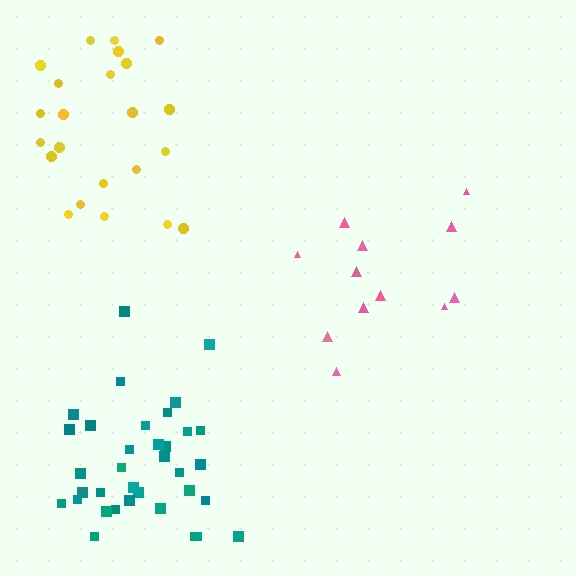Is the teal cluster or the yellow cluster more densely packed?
Teal.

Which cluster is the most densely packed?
Teal.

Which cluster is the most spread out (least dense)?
Pink.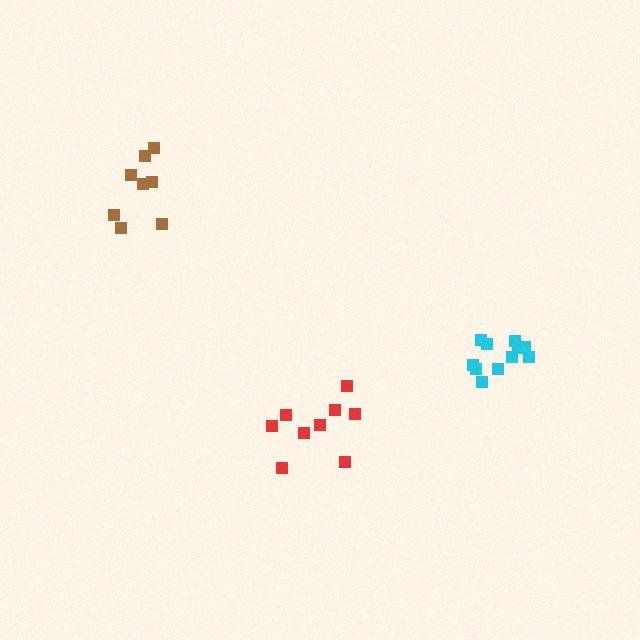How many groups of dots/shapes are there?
There are 3 groups.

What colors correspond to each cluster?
The clusters are colored: red, cyan, brown.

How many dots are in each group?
Group 1: 9 dots, Group 2: 11 dots, Group 3: 8 dots (28 total).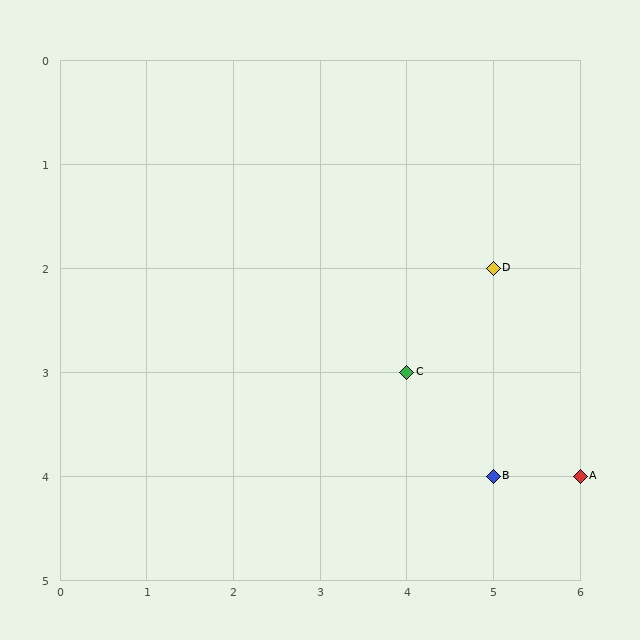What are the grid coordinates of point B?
Point B is at grid coordinates (5, 4).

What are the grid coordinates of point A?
Point A is at grid coordinates (6, 4).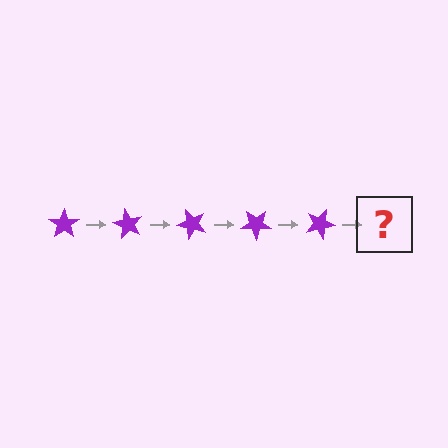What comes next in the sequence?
The next element should be a purple star rotated 300 degrees.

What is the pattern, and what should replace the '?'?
The pattern is that the star rotates 60 degrees each step. The '?' should be a purple star rotated 300 degrees.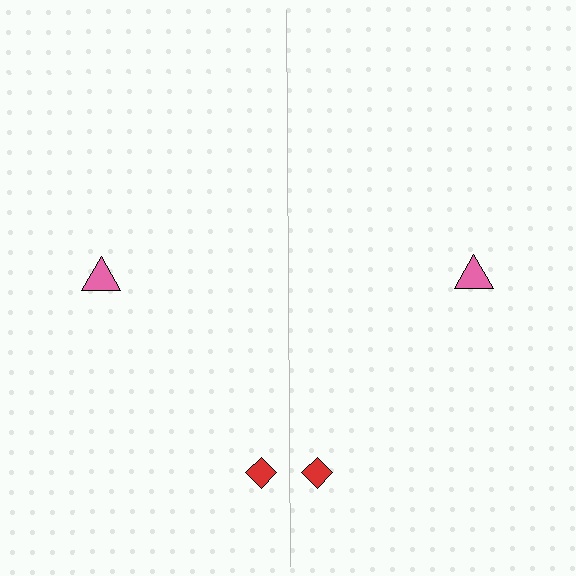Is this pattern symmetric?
Yes, this pattern has bilateral (reflection) symmetry.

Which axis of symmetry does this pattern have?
The pattern has a vertical axis of symmetry running through the center of the image.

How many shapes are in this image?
There are 4 shapes in this image.